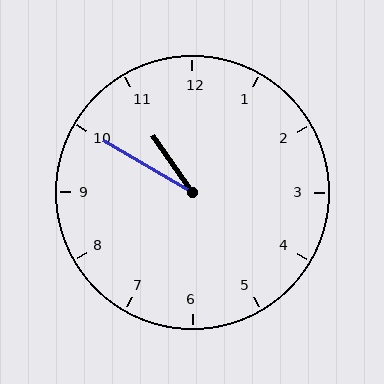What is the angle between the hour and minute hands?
Approximately 25 degrees.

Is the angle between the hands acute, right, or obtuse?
It is acute.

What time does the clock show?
10:50.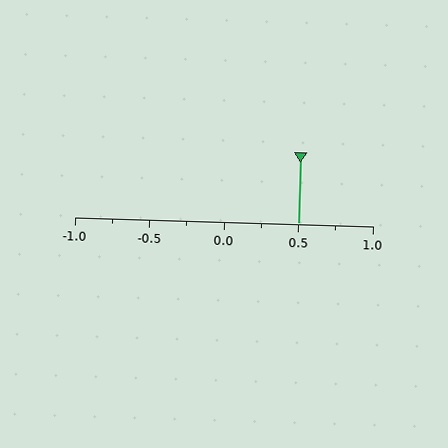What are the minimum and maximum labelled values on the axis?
The axis runs from -1.0 to 1.0.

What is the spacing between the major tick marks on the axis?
The major ticks are spaced 0.5 apart.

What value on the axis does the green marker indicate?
The marker indicates approximately 0.5.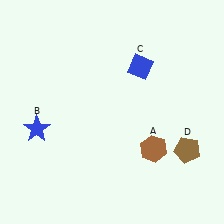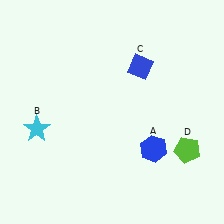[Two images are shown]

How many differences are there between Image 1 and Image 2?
There are 3 differences between the two images.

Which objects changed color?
A changed from brown to blue. B changed from blue to cyan. D changed from brown to lime.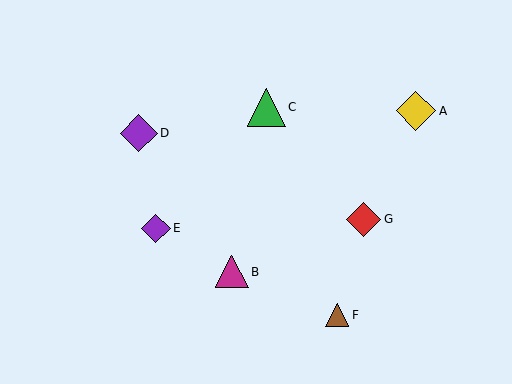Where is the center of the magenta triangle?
The center of the magenta triangle is at (232, 272).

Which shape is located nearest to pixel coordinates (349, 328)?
The brown triangle (labeled F) at (337, 315) is nearest to that location.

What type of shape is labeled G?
Shape G is a red diamond.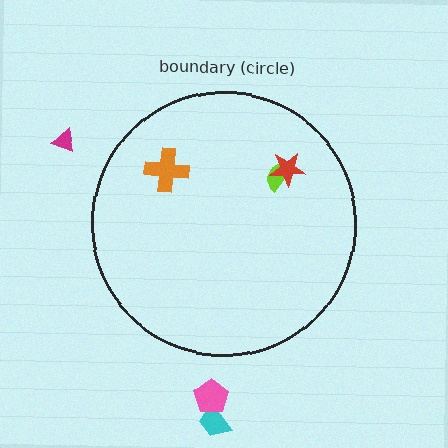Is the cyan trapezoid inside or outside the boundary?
Outside.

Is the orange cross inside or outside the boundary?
Inside.